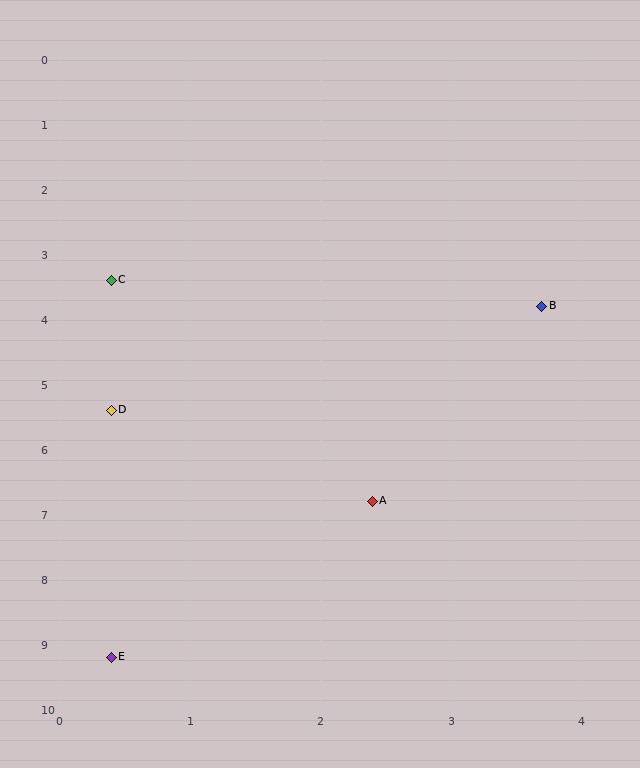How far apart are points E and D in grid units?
Points E and D are about 3.8 grid units apart.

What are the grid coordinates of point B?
Point B is at approximately (3.7, 3.8).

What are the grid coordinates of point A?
Point A is at approximately (2.4, 6.8).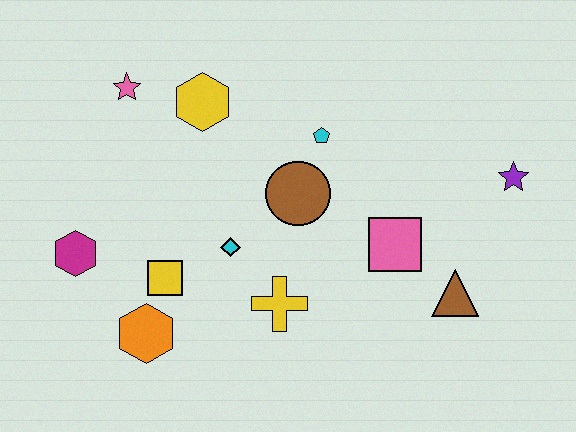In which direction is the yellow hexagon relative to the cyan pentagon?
The yellow hexagon is to the left of the cyan pentagon.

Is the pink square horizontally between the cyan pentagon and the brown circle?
No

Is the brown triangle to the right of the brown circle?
Yes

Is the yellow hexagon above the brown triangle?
Yes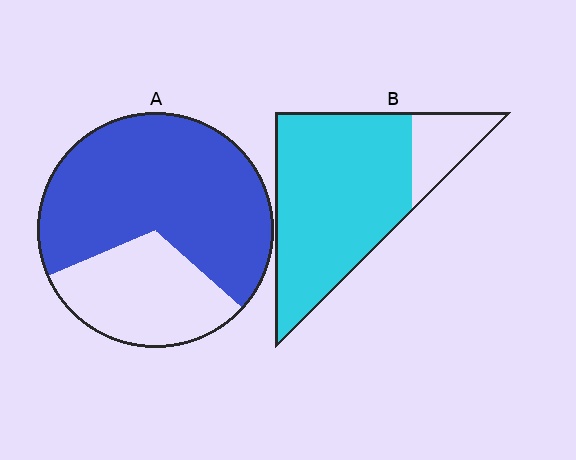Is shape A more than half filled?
Yes.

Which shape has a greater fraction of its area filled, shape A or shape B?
Shape B.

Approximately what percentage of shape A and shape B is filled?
A is approximately 70% and B is approximately 80%.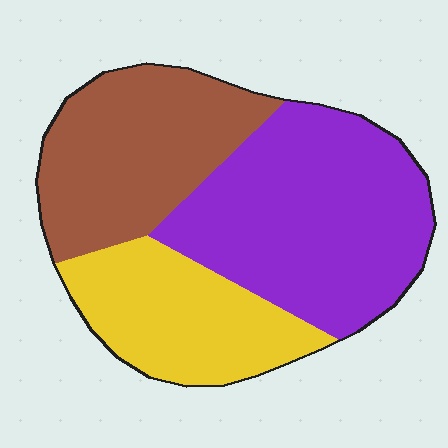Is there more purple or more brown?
Purple.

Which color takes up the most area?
Purple, at roughly 45%.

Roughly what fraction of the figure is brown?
Brown covers roughly 30% of the figure.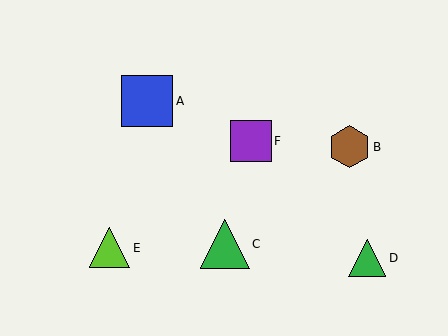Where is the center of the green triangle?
The center of the green triangle is at (367, 258).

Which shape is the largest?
The blue square (labeled A) is the largest.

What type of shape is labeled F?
Shape F is a purple square.